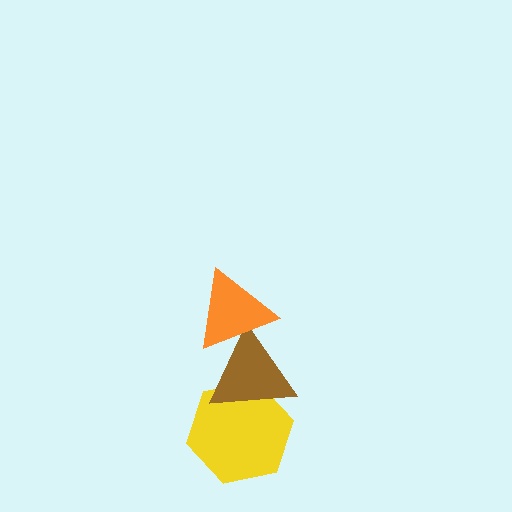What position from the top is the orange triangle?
The orange triangle is 1st from the top.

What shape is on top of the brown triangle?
The orange triangle is on top of the brown triangle.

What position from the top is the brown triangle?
The brown triangle is 2nd from the top.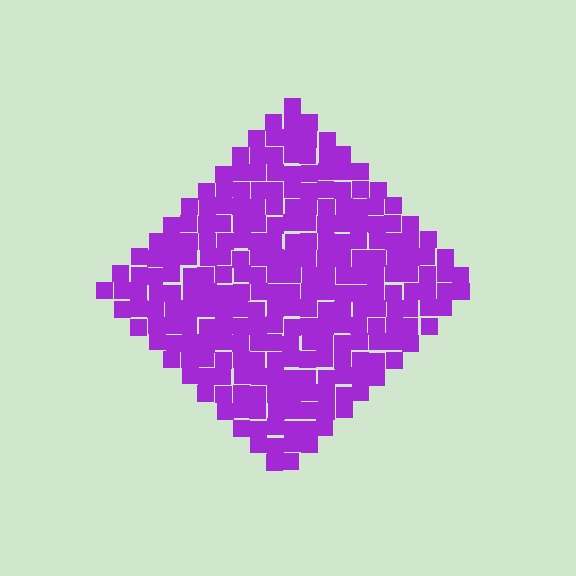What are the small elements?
The small elements are squares.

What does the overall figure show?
The overall figure shows a diamond.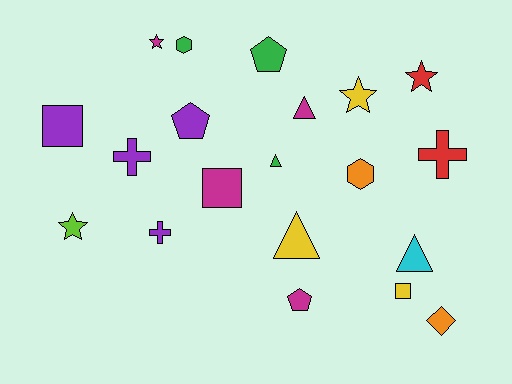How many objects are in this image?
There are 20 objects.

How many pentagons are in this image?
There are 3 pentagons.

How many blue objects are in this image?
There are no blue objects.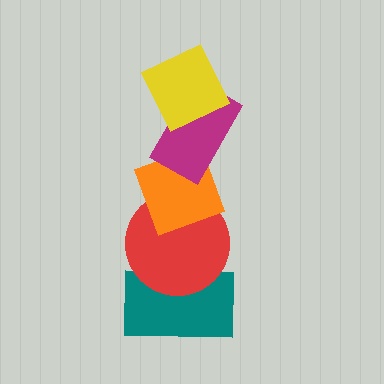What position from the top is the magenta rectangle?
The magenta rectangle is 2nd from the top.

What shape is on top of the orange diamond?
The magenta rectangle is on top of the orange diamond.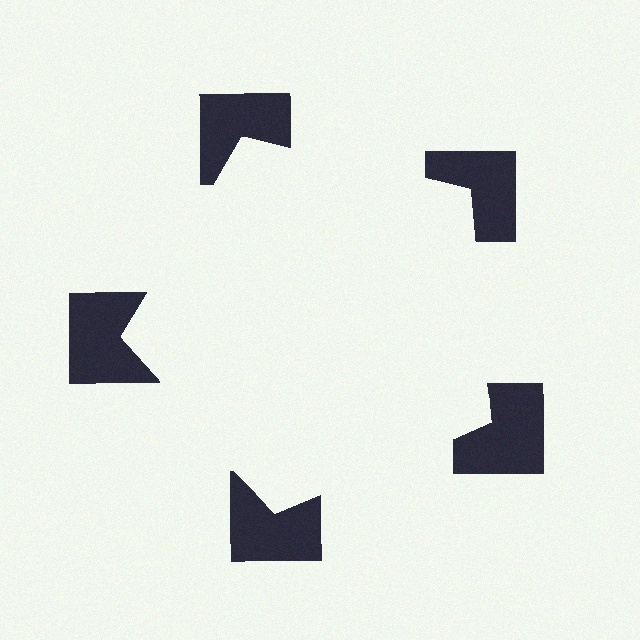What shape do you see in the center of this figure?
An illusory pentagon — its edges are inferred from the aligned wedge cuts in the notched squares, not physically drawn.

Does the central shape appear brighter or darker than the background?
It typically appears slightly brighter than the background, even though no actual brightness change is drawn.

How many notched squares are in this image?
There are 5 — one at each vertex of the illusory pentagon.